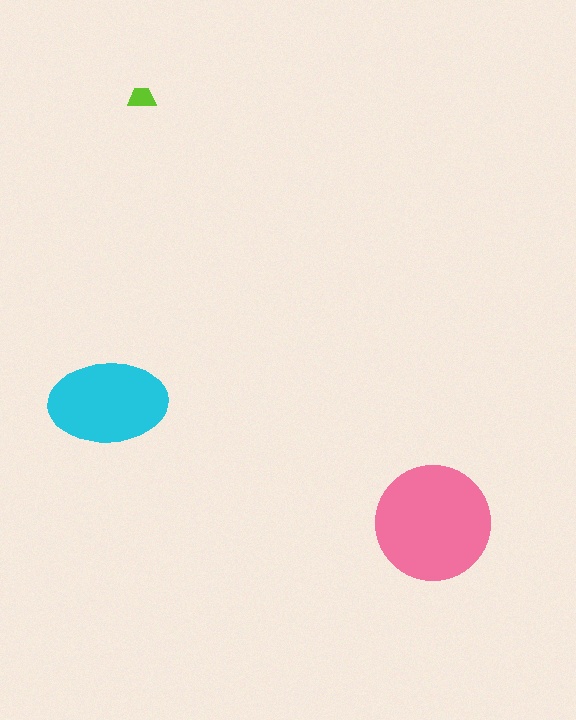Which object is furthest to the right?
The pink circle is rightmost.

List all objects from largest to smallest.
The pink circle, the cyan ellipse, the lime trapezoid.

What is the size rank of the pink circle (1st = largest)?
1st.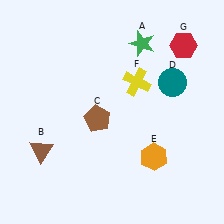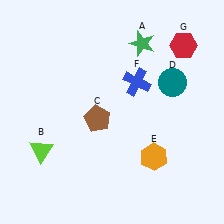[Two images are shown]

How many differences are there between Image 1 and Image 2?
There are 2 differences between the two images.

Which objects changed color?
B changed from brown to lime. F changed from yellow to blue.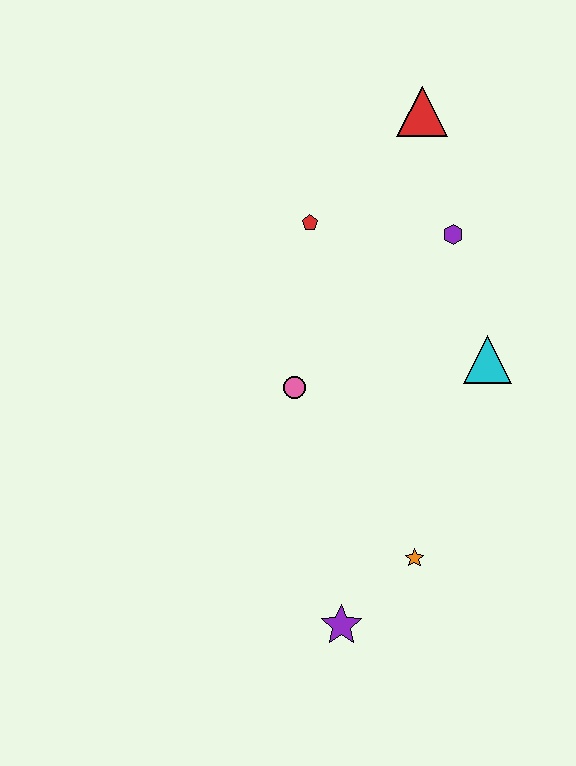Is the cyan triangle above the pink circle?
Yes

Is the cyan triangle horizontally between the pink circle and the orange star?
No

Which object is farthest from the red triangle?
The purple star is farthest from the red triangle.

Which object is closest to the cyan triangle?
The purple hexagon is closest to the cyan triangle.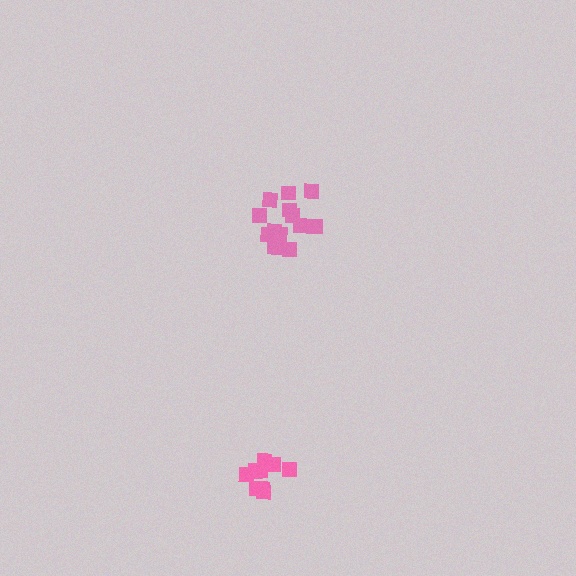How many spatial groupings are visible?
There are 2 spatial groupings.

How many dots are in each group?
Group 1: 13 dots, Group 2: 10 dots (23 total).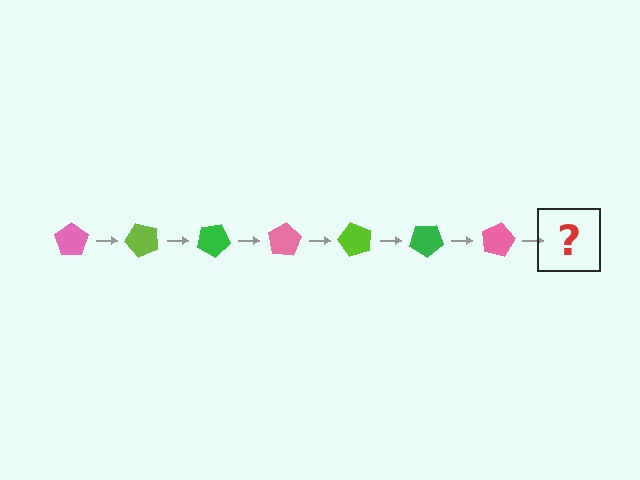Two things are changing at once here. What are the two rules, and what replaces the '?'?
The two rules are that it rotates 50 degrees each step and the color cycles through pink, lime, and green. The '?' should be a lime pentagon, rotated 350 degrees from the start.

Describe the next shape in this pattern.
It should be a lime pentagon, rotated 350 degrees from the start.